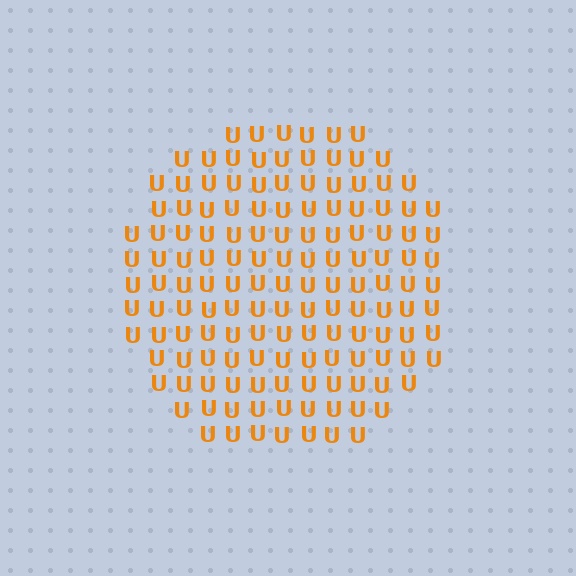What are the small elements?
The small elements are letter U's.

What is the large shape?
The large shape is a circle.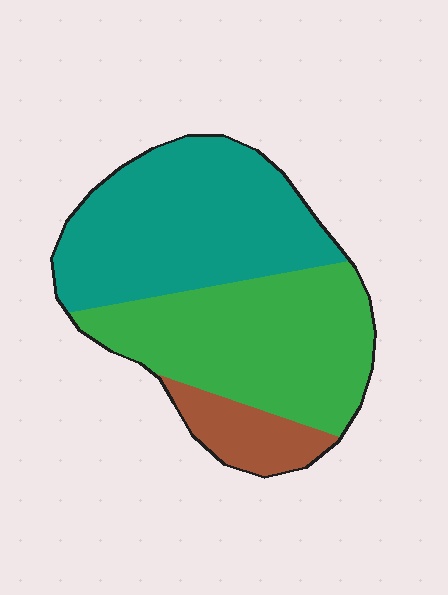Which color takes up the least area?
Brown, at roughly 10%.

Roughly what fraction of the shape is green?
Green takes up about two fifths (2/5) of the shape.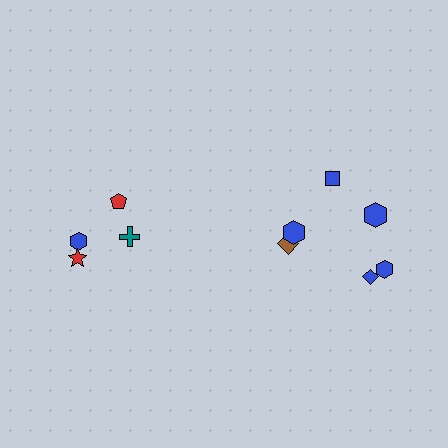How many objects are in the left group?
There are 4 objects.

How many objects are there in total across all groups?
There are 10 objects.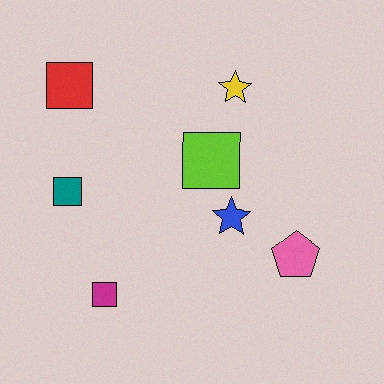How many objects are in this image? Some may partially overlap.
There are 7 objects.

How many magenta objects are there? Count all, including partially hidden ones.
There is 1 magenta object.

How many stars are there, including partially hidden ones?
There are 2 stars.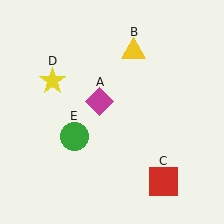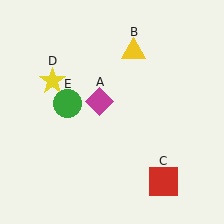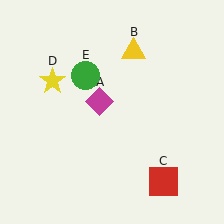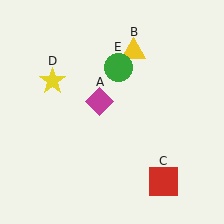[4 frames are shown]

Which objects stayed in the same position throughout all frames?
Magenta diamond (object A) and yellow triangle (object B) and red square (object C) and yellow star (object D) remained stationary.